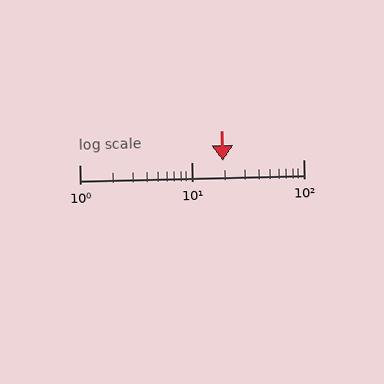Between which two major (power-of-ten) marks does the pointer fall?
The pointer is between 10 and 100.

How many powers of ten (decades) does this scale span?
The scale spans 2 decades, from 1 to 100.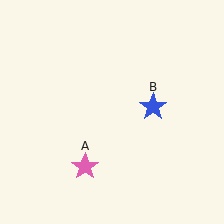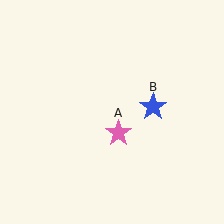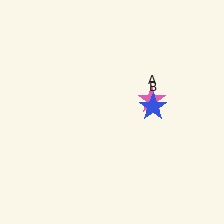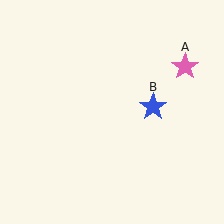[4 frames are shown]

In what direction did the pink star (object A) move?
The pink star (object A) moved up and to the right.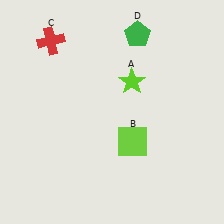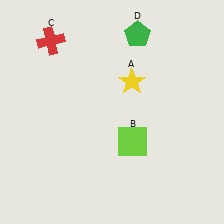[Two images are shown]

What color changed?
The star (A) changed from lime in Image 1 to yellow in Image 2.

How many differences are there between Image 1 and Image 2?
There is 1 difference between the two images.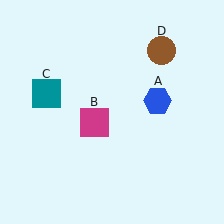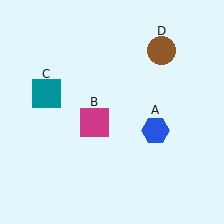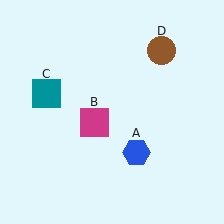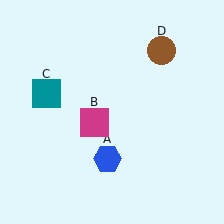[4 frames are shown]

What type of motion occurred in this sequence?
The blue hexagon (object A) rotated clockwise around the center of the scene.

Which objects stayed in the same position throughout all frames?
Magenta square (object B) and teal square (object C) and brown circle (object D) remained stationary.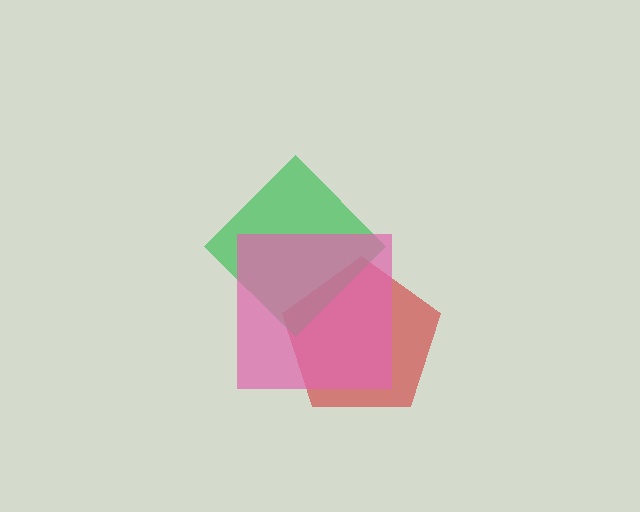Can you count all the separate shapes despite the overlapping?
Yes, there are 3 separate shapes.